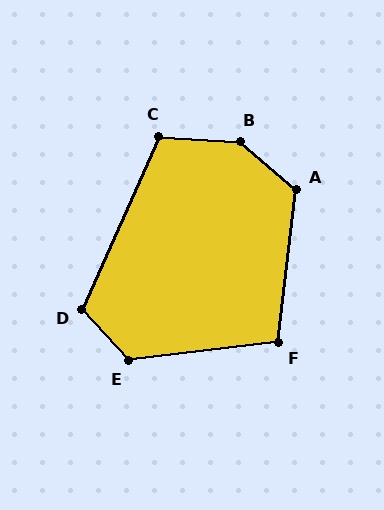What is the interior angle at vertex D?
Approximately 113 degrees (obtuse).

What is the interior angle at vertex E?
Approximately 126 degrees (obtuse).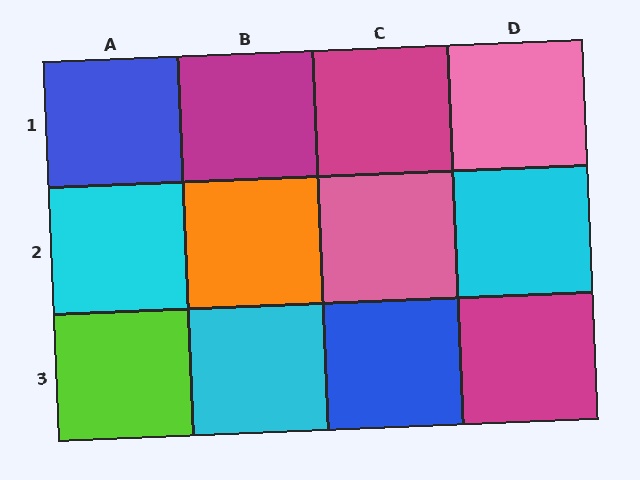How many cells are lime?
1 cell is lime.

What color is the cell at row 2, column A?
Cyan.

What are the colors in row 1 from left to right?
Blue, magenta, magenta, pink.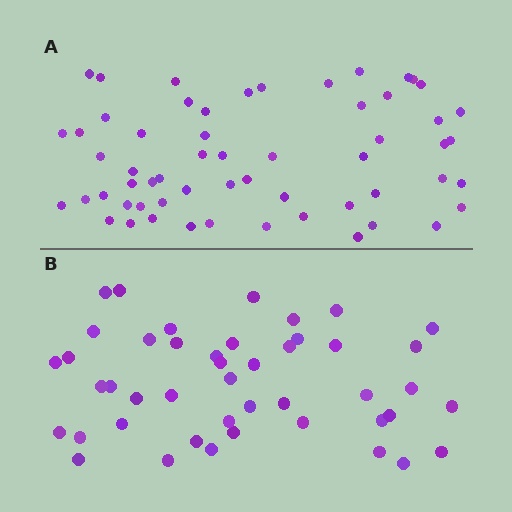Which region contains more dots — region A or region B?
Region A (the top region) has more dots.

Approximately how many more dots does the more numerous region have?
Region A has approximately 15 more dots than region B.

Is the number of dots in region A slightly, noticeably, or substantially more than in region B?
Region A has noticeably more, but not dramatically so. The ratio is roughly 1.3 to 1.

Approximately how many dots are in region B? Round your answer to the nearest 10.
About 40 dots. (The exact count is 45, which rounds to 40.)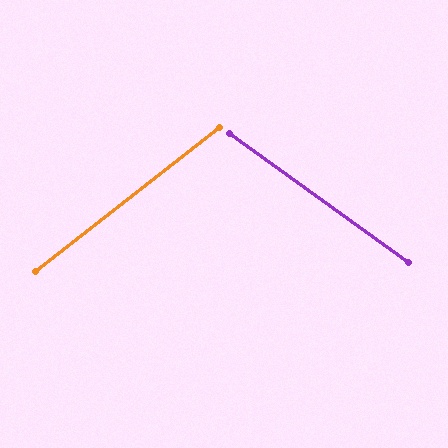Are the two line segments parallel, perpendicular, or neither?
Neither parallel nor perpendicular — they differ by about 74°.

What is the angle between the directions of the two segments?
Approximately 74 degrees.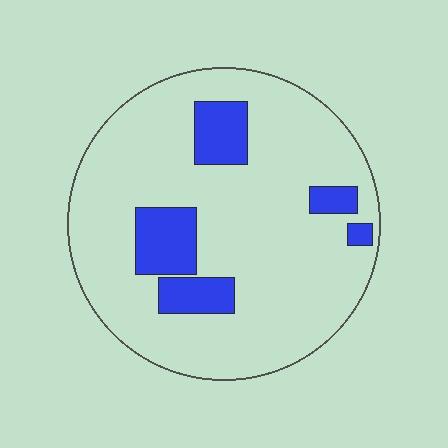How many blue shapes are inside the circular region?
5.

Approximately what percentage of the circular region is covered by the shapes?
Approximately 15%.